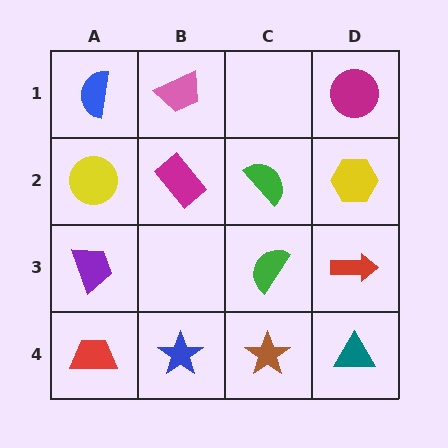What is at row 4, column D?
A teal triangle.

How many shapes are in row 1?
3 shapes.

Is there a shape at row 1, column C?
No, that cell is empty.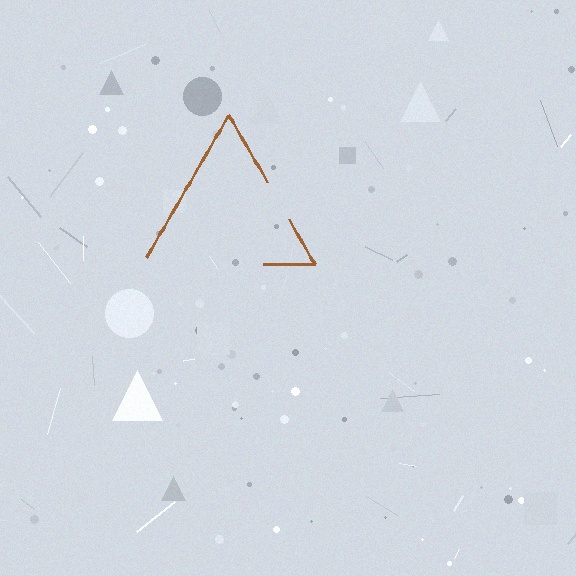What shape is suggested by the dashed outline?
The dashed outline suggests a triangle.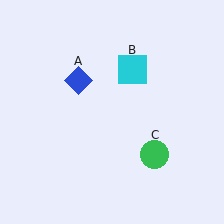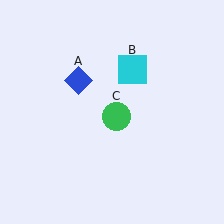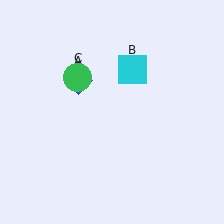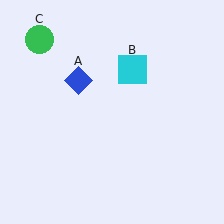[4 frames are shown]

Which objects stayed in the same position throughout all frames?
Blue diamond (object A) and cyan square (object B) remained stationary.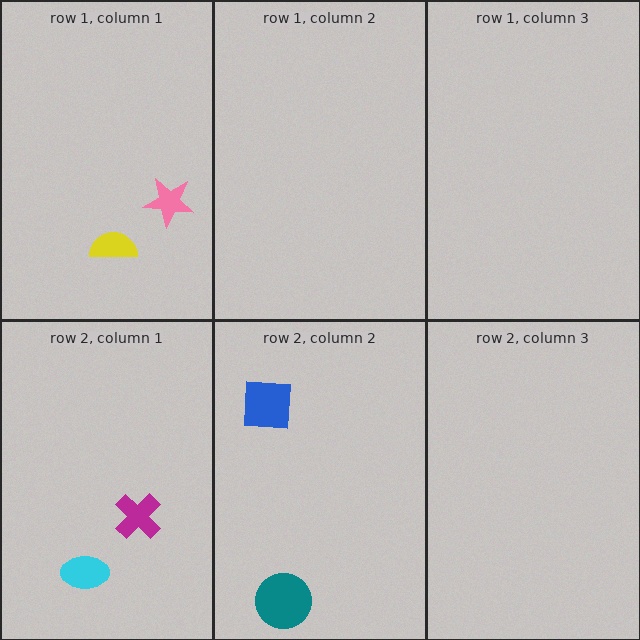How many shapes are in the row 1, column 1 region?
2.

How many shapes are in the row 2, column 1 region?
2.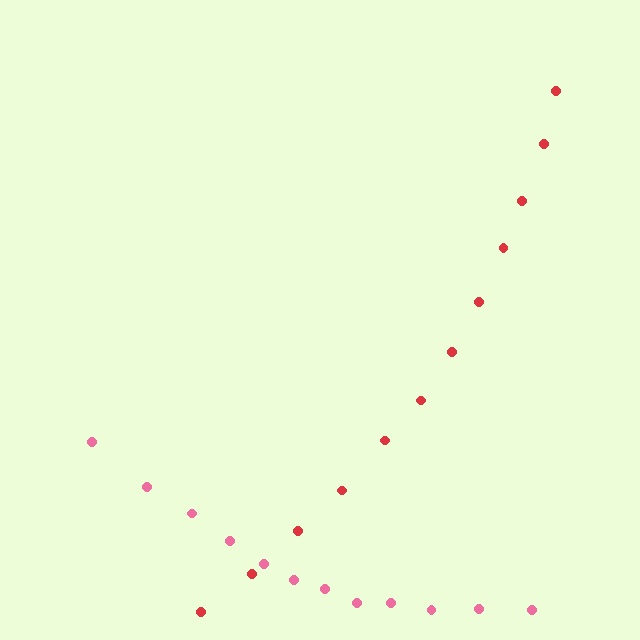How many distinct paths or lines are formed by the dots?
There are 2 distinct paths.